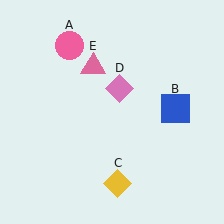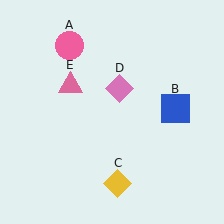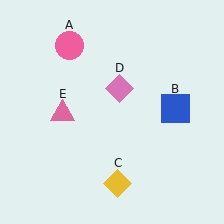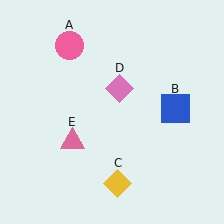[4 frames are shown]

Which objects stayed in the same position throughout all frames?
Pink circle (object A) and blue square (object B) and yellow diamond (object C) and pink diamond (object D) remained stationary.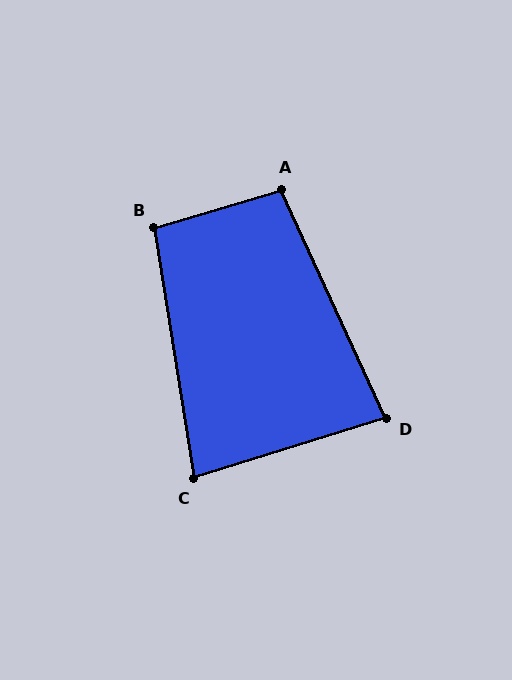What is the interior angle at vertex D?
Approximately 83 degrees (acute).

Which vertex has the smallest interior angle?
C, at approximately 82 degrees.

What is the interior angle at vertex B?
Approximately 97 degrees (obtuse).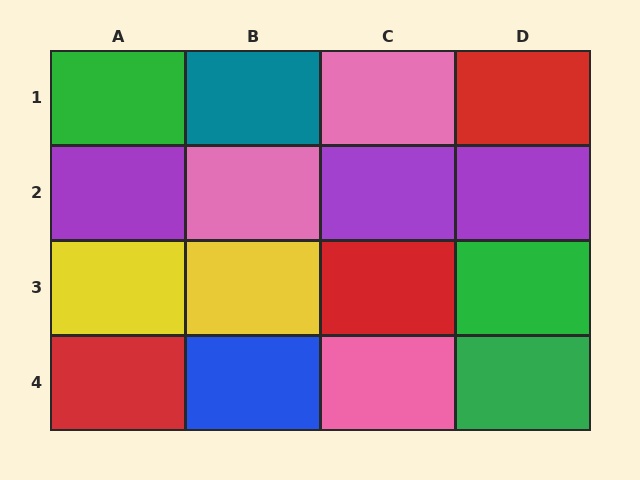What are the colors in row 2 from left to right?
Purple, pink, purple, purple.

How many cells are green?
3 cells are green.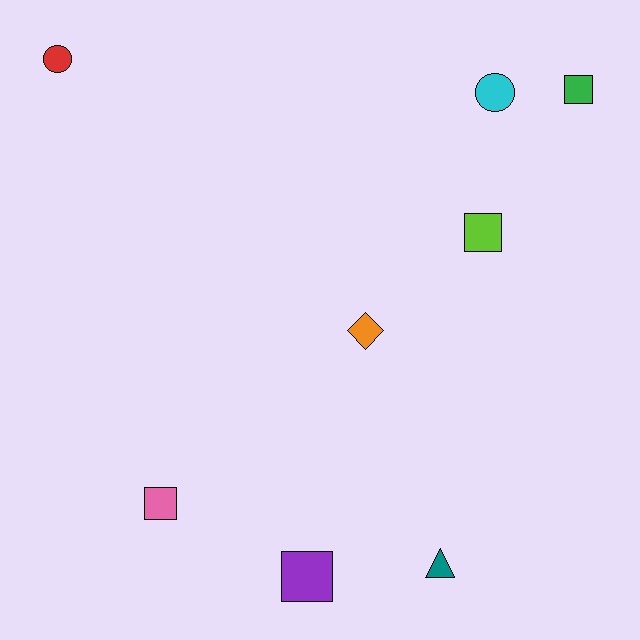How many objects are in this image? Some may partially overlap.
There are 8 objects.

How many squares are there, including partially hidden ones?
There are 4 squares.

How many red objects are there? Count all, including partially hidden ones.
There is 1 red object.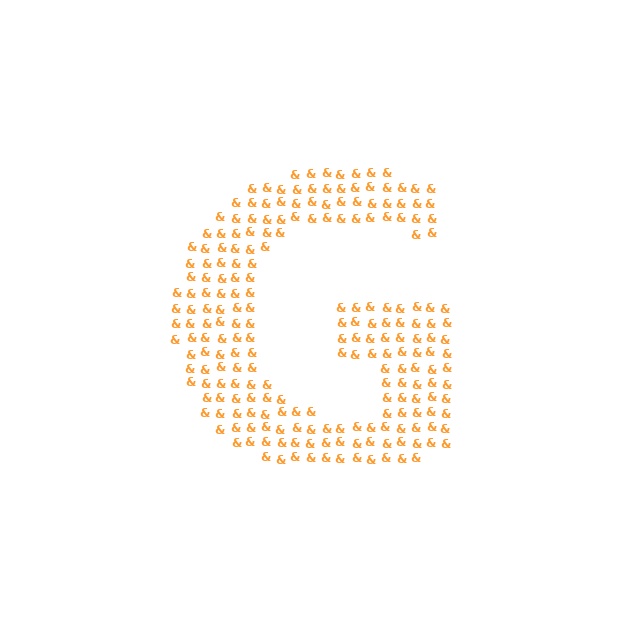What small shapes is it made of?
It is made of small ampersands.